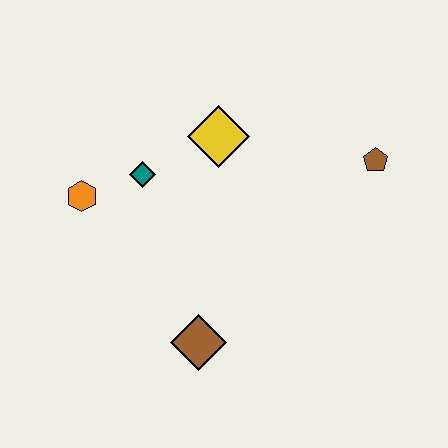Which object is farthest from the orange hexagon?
The brown pentagon is farthest from the orange hexagon.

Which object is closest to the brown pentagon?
The yellow diamond is closest to the brown pentagon.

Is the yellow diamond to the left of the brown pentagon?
Yes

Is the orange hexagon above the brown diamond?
Yes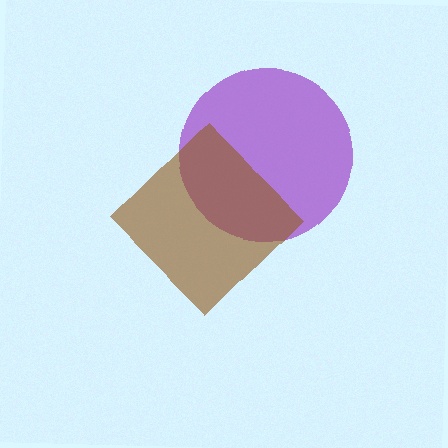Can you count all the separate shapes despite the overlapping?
Yes, there are 2 separate shapes.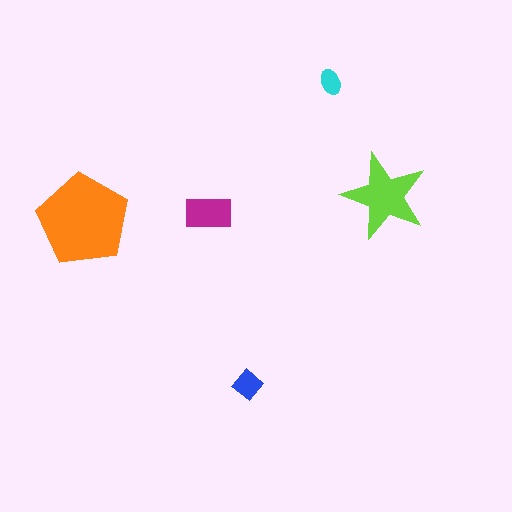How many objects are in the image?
There are 5 objects in the image.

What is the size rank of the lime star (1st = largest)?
2nd.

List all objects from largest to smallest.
The orange pentagon, the lime star, the magenta rectangle, the blue diamond, the cyan ellipse.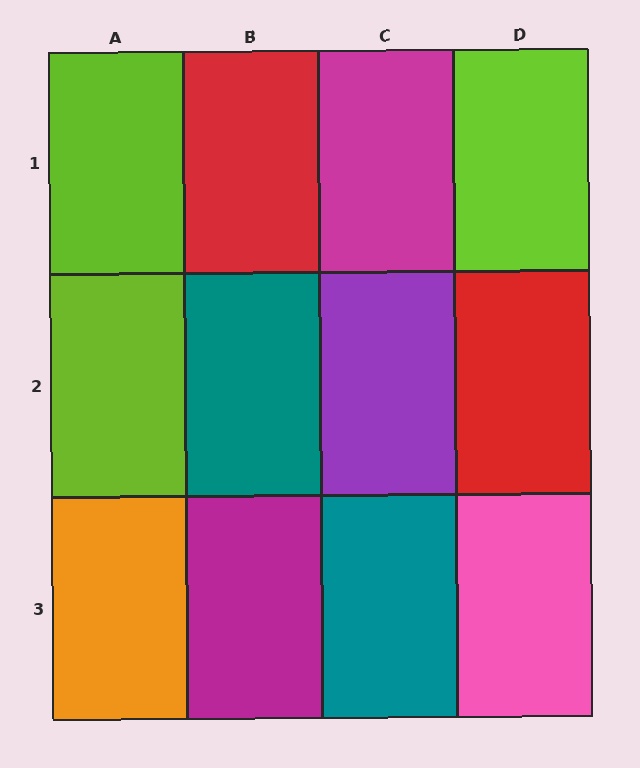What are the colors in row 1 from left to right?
Lime, red, magenta, lime.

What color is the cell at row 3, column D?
Pink.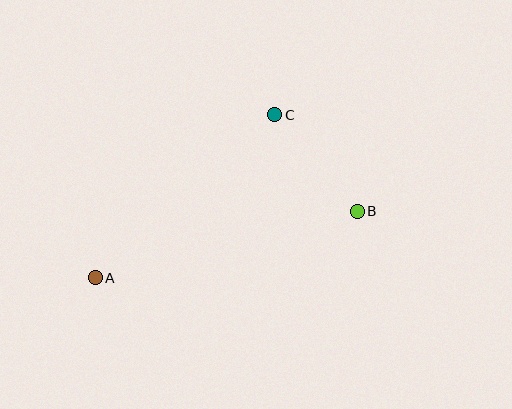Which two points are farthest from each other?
Points A and B are farthest from each other.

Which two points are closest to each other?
Points B and C are closest to each other.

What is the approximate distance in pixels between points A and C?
The distance between A and C is approximately 243 pixels.